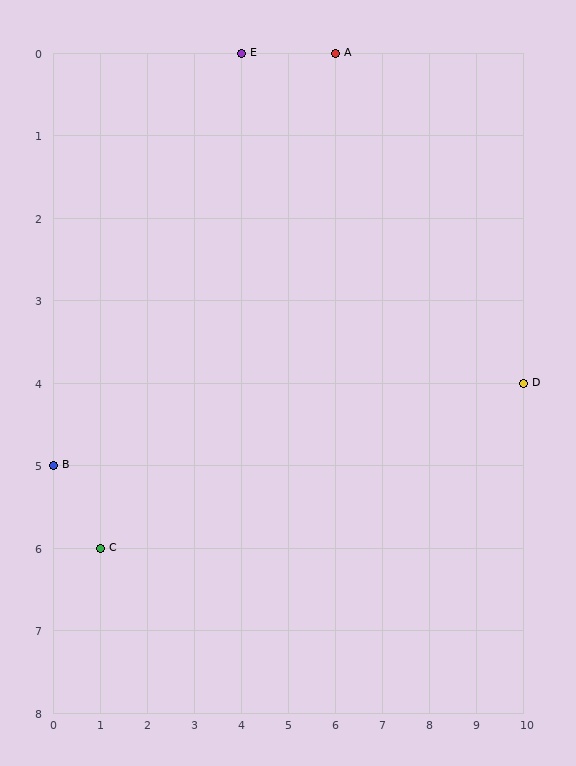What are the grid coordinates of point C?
Point C is at grid coordinates (1, 6).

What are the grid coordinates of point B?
Point B is at grid coordinates (0, 5).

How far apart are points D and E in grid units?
Points D and E are 6 columns and 4 rows apart (about 7.2 grid units diagonally).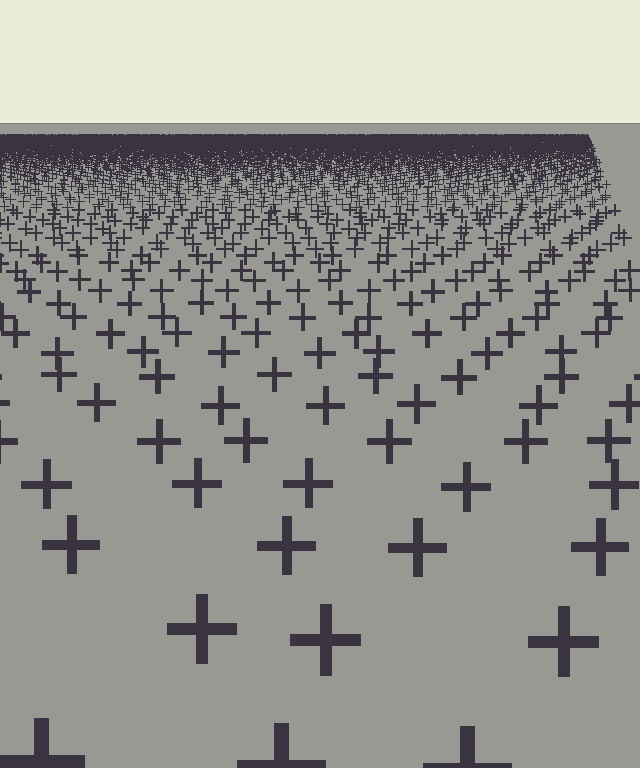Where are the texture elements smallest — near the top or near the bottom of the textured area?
Near the top.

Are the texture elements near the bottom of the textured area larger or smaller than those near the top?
Larger. Near the bottom, elements are closer to the viewer and appear at a bigger on-screen size.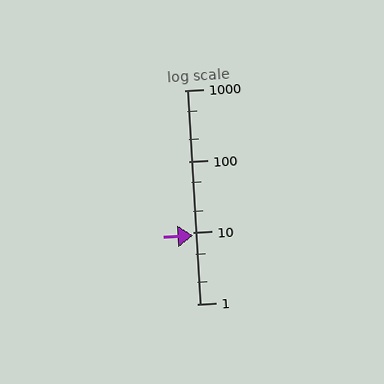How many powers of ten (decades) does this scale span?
The scale spans 3 decades, from 1 to 1000.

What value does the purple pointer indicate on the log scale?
The pointer indicates approximately 9.1.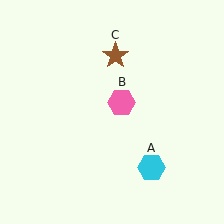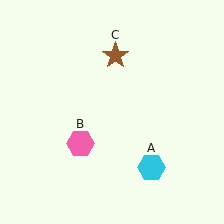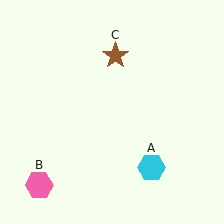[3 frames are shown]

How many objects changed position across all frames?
1 object changed position: pink hexagon (object B).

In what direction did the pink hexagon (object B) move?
The pink hexagon (object B) moved down and to the left.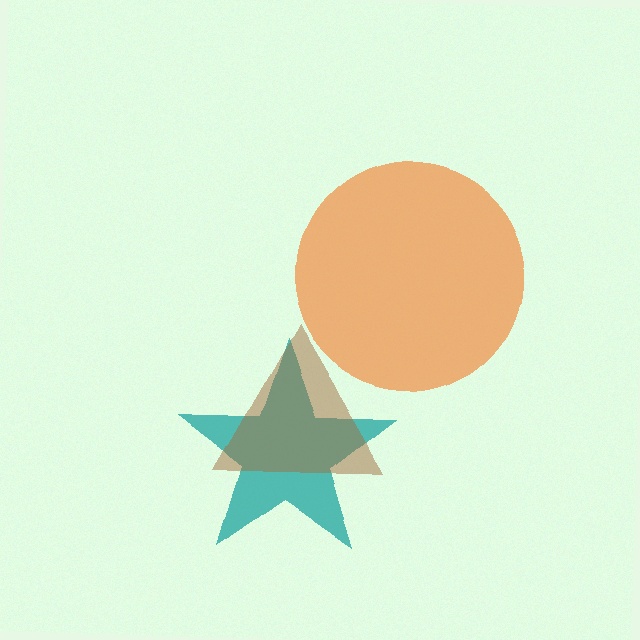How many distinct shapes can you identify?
There are 3 distinct shapes: a teal star, an orange circle, a brown triangle.